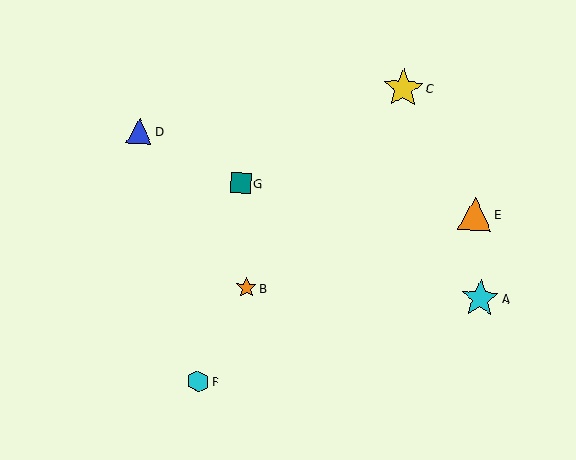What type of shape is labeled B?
Shape B is an orange star.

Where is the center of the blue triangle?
The center of the blue triangle is at (139, 131).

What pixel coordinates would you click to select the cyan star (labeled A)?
Click at (480, 298) to select the cyan star A.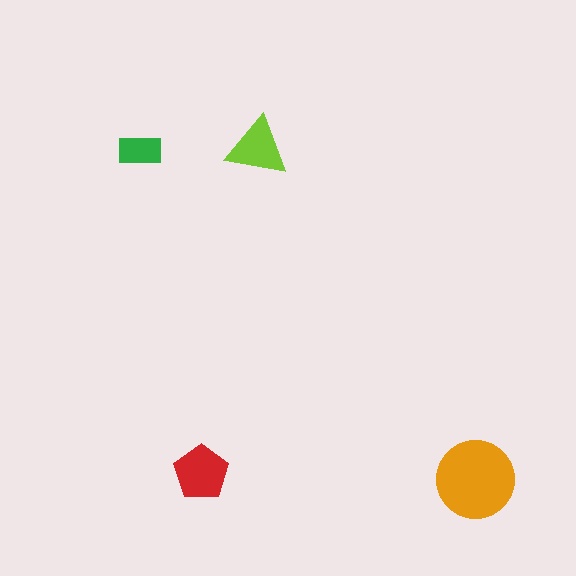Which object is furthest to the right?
The orange circle is rightmost.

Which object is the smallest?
The green rectangle.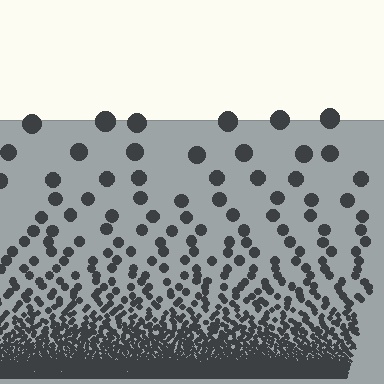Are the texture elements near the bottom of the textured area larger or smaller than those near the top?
Smaller. The gradient is inverted — elements near the bottom are smaller and denser.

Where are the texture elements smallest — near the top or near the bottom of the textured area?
Near the bottom.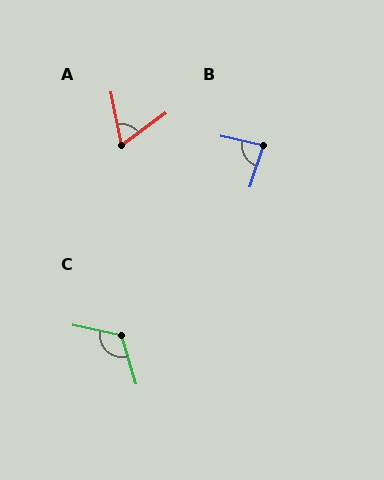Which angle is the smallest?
A, at approximately 65 degrees.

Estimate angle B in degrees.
Approximately 85 degrees.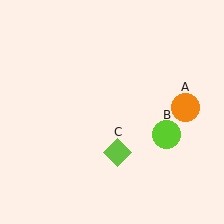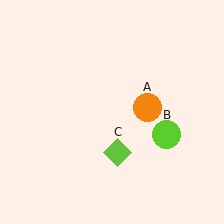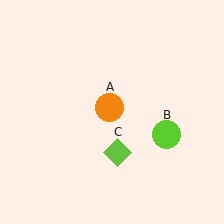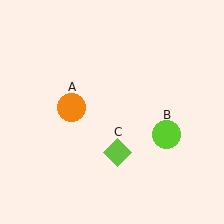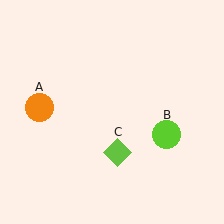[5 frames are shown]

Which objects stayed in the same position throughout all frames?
Lime circle (object B) and lime diamond (object C) remained stationary.